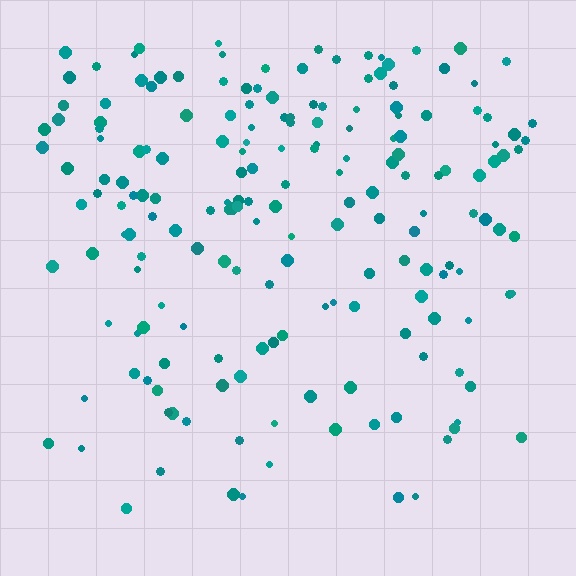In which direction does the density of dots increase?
From bottom to top, with the top side densest.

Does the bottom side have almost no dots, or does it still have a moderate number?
Still a moderate number, just noticeably fewer than the top.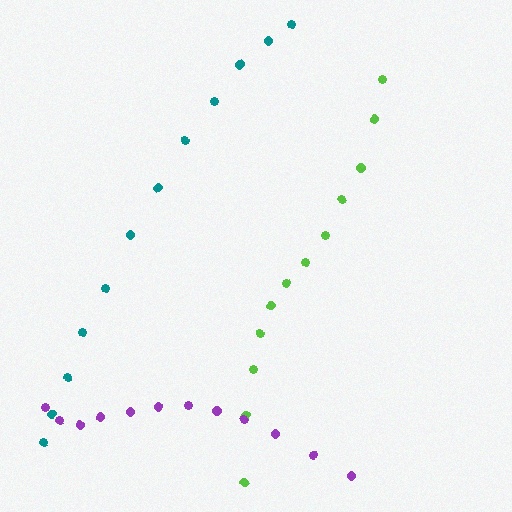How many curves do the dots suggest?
There are 3 distinct paths.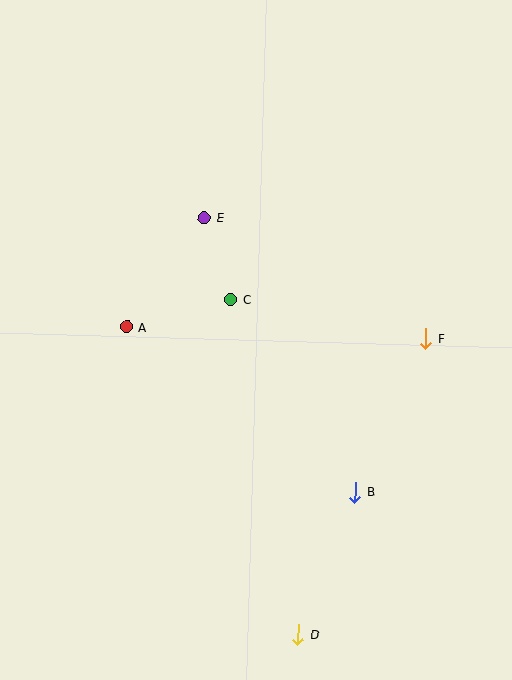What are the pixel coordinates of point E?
Point E is at (204, 218).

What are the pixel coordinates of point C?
Point C is at (231, 299).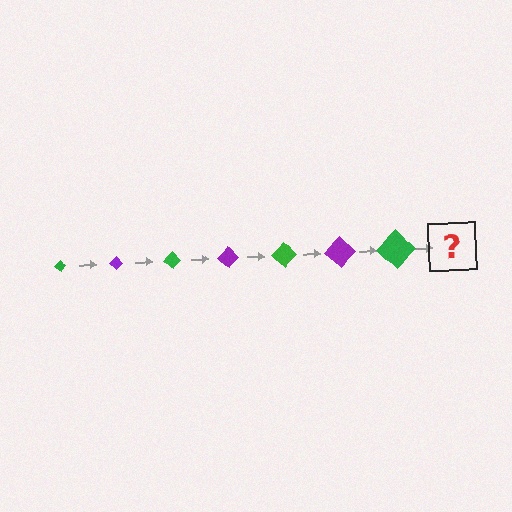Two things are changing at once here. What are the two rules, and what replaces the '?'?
The two rules are that the diamond grows larger each step and the color cycles through green and purple. The '?' should be a purple diamond, larger than the previous one.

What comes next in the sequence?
The next element should be a purple diamond, larger than the previous one.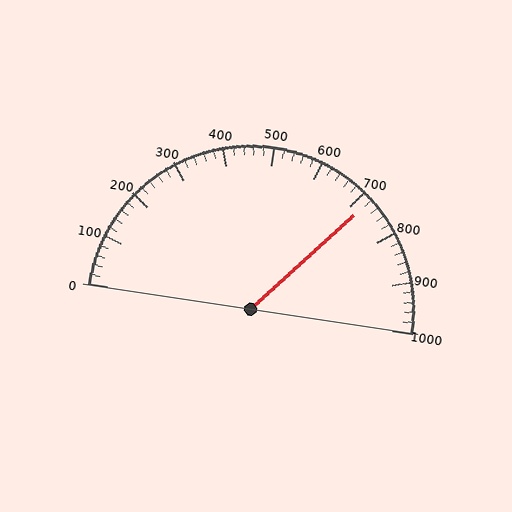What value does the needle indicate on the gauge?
The needle indicates approximately 720.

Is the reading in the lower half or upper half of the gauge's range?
The reading is in the upper half of the range (0 to 1000).